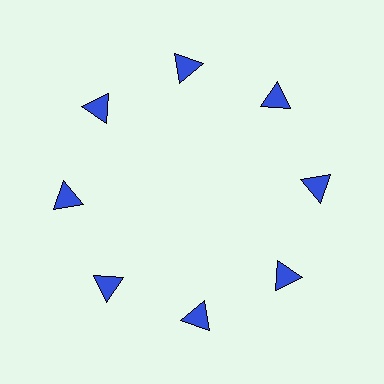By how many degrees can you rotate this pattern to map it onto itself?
The pattern maps onto itself every 45 degrees of rotation.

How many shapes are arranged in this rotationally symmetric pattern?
There are 8 shapes, arranged in 8 groups of 1.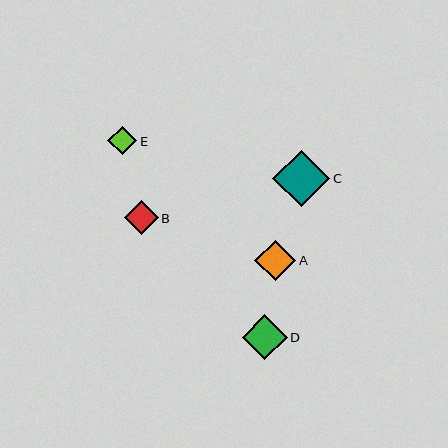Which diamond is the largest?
Diamond C is the largest with a size of approximately 57 pixels.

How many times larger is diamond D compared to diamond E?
Diamond D is approximately 1.6 times the size of diamond E.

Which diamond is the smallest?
Diamond E is the smallest with a size of approximately 29 pixels.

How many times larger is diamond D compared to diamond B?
Diamond D is approximately 1.3 times the size of diamond B.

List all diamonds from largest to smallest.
From largest to smallest: C, D, A, B, E.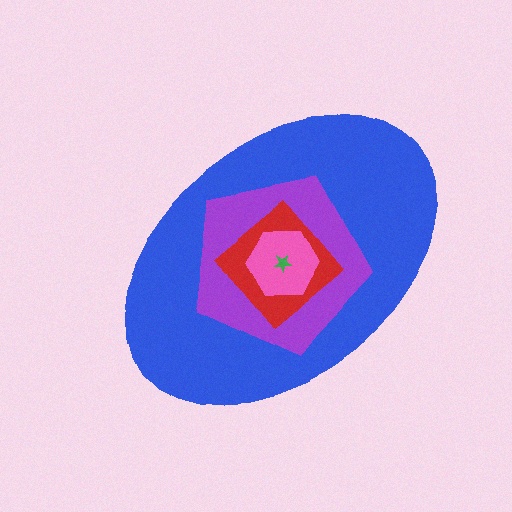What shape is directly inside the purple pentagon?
The red diamond.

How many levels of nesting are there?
5.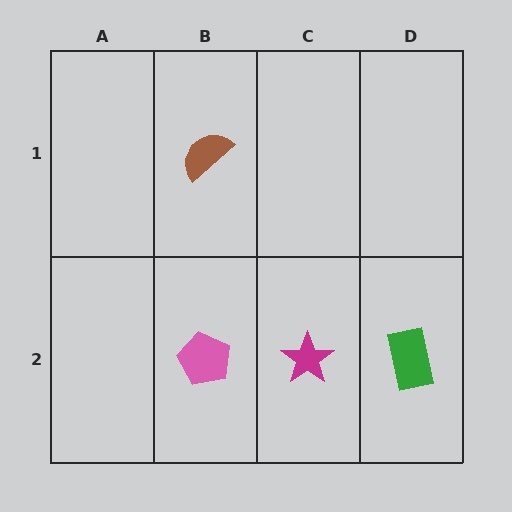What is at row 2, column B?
A pink pentagon.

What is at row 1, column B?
A brown semicircle.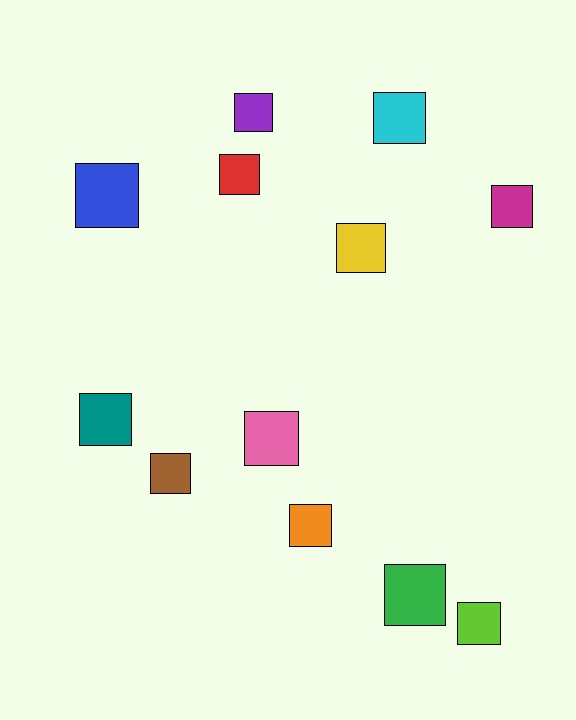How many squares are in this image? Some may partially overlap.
There are 12 squares.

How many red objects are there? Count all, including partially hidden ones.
There is 1 red object.